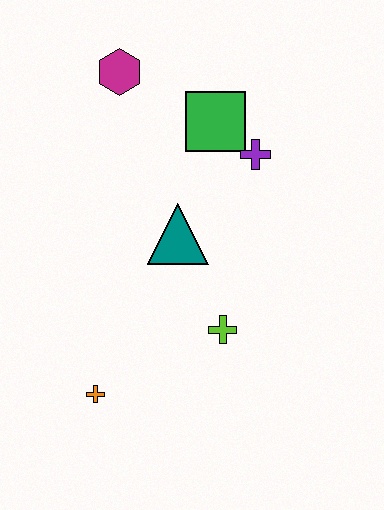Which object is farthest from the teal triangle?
The orange cross is farthest from the teal triangle.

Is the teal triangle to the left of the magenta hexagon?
No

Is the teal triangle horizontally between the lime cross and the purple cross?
No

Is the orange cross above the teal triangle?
No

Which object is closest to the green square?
The purple cross is closest to the green square.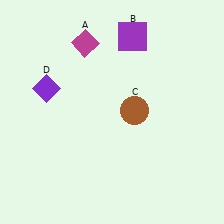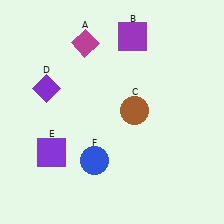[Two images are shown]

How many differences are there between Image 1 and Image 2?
There are 2 differences between the two images.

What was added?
A purple square (E), a blue circle (F) were added in Image 2.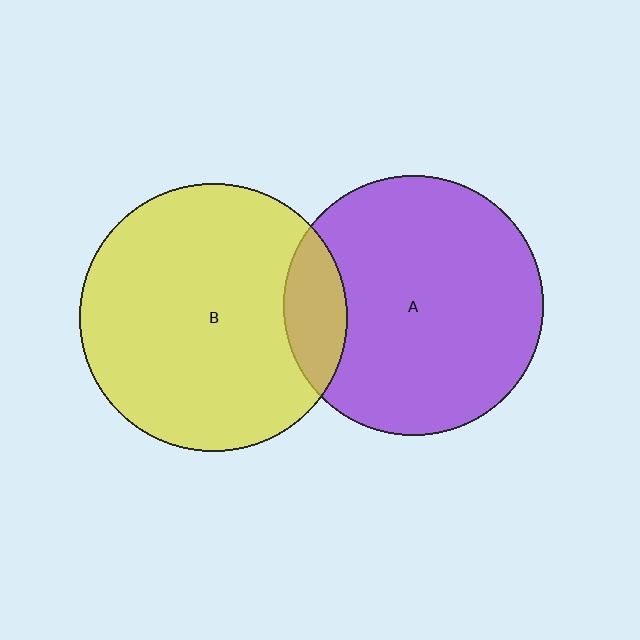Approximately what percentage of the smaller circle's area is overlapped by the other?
Approximately 15%.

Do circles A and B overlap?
Yes.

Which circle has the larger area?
Circle B (yellow).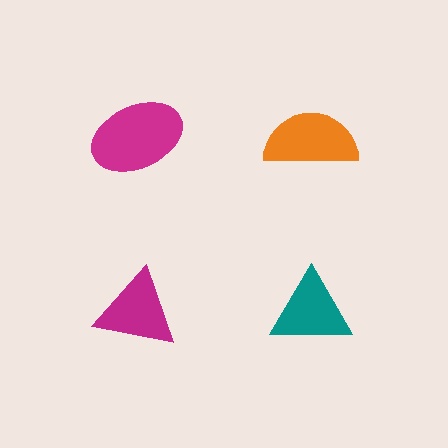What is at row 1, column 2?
An orange semicircle.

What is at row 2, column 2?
A teal triangle.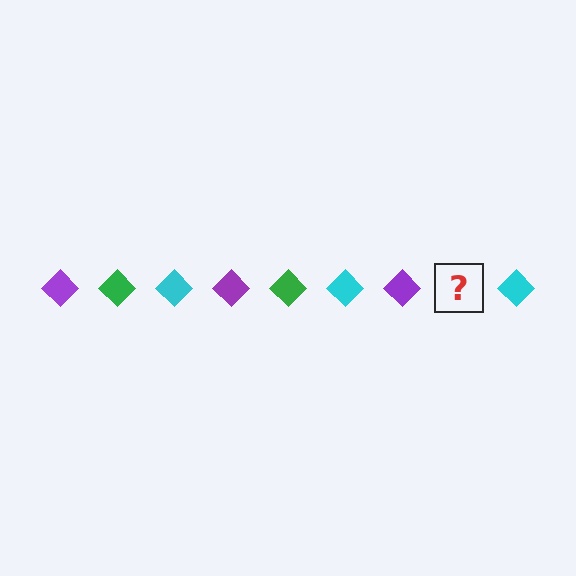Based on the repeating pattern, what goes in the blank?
The blank should be a green diamond.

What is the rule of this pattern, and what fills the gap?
The rule is that the pattern cycles through purple, green, cyan diamonds. The gap should be filled with a green diamond.